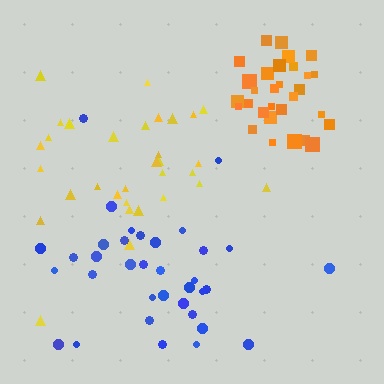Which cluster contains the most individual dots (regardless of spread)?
Blue (35).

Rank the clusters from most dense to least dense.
orange, blue, yellow.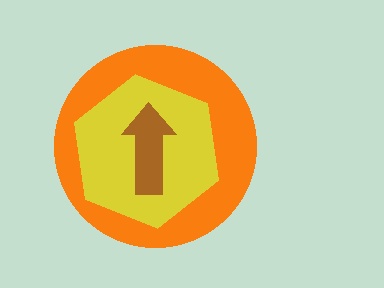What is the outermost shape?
The orange circle.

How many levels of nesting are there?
3.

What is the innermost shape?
The brown arrow.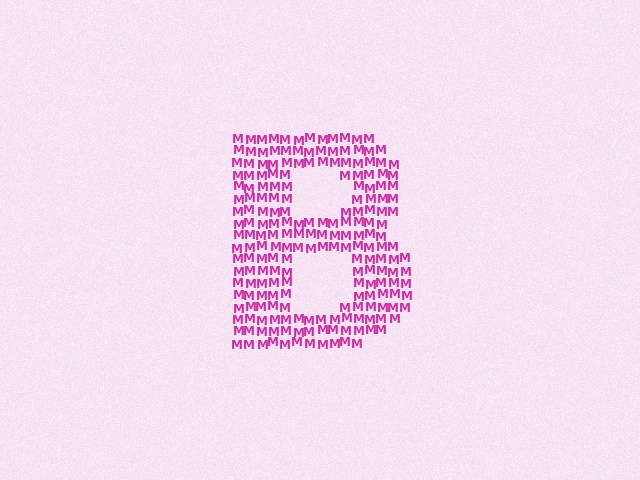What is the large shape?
The large shape is the letter B.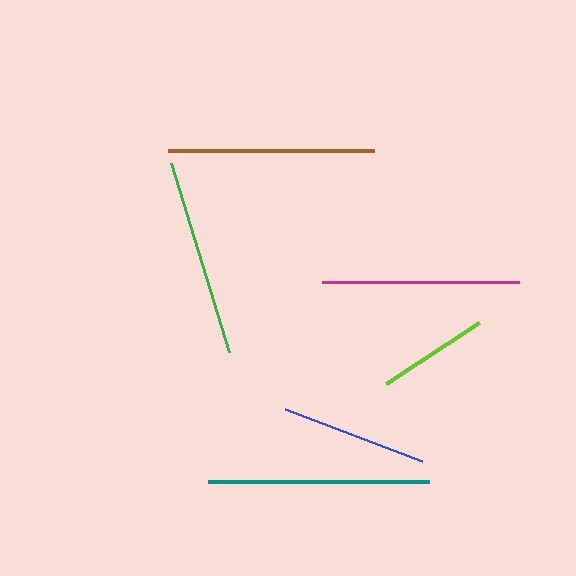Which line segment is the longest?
The teal line is the longest at approximately 221 pixels.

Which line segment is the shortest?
The lime line is the shortest at approximately 111 pixels.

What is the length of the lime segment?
The lime segment is approximately 111 pixels long.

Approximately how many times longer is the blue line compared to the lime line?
The blue line is approximately 1.3 times the length of the lime line.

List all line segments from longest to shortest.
From longest to shortest: teal, brown, green, magenta, blue, lime.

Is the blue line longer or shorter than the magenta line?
The magenta line is longer than the blue line.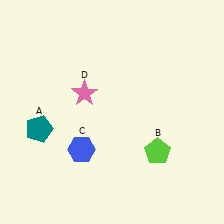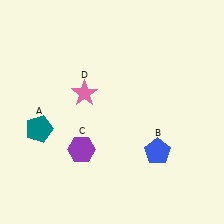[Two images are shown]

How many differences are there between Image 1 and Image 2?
There are 2 differences between the two images.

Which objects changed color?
B changed from lime to blue. C changed from blue to purple.